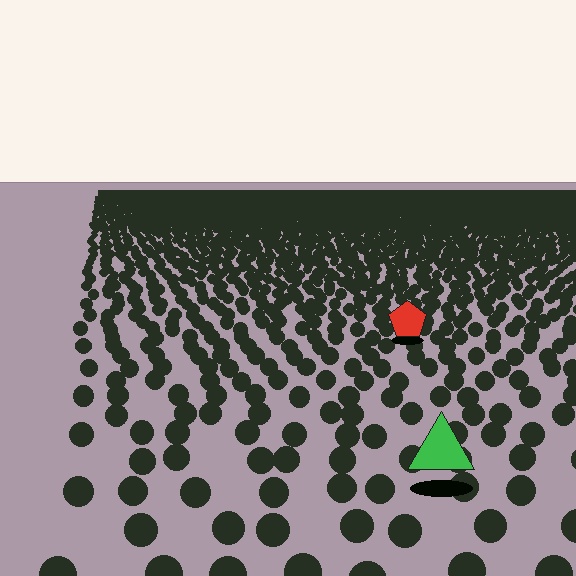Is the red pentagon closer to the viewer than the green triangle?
No. The green triangle is closer — you can tell from the texture gradient: the ground texture is coarser near it.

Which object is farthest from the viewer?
The red pentagon is farthest from the viewer. It appears smaller and the ground texture around it is denser.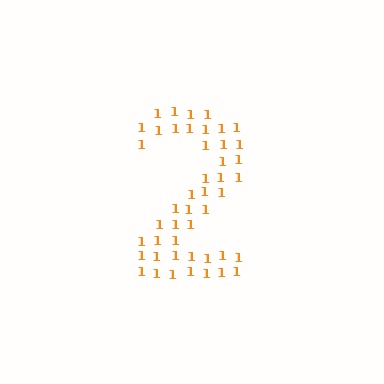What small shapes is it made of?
It is made of small digit 1's.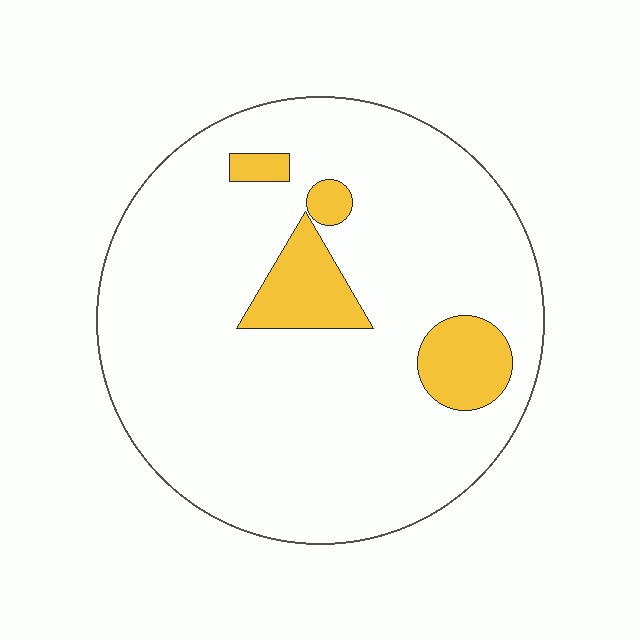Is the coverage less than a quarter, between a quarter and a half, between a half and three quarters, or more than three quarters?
Less than a quarter.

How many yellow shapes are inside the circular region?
4.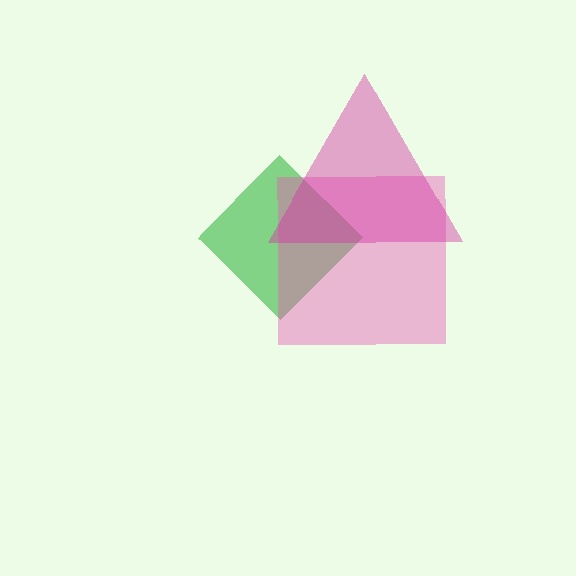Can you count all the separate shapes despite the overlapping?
Yes, there are 3 separate shapes.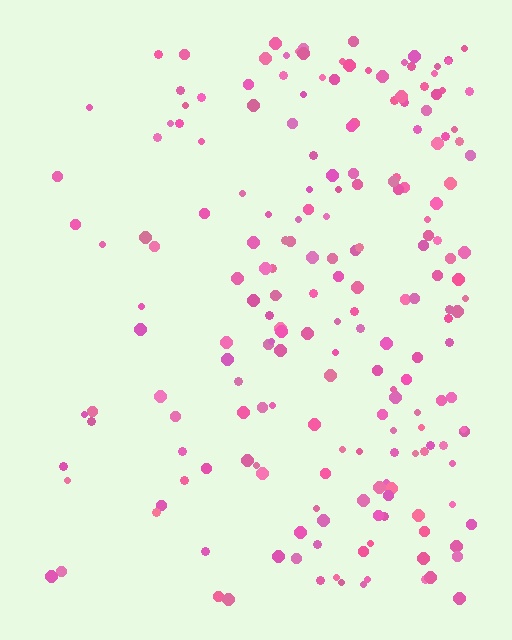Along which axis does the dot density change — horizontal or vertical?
Horizontal.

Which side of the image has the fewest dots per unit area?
The left.